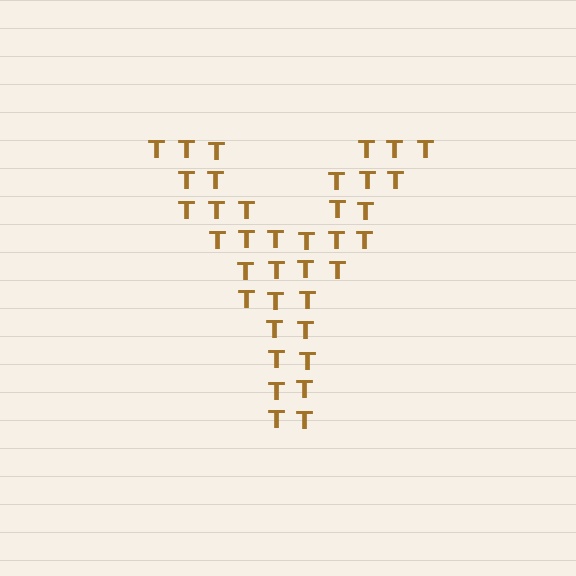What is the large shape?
The large shape is the letter Y.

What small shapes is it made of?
It is made of small letter T's.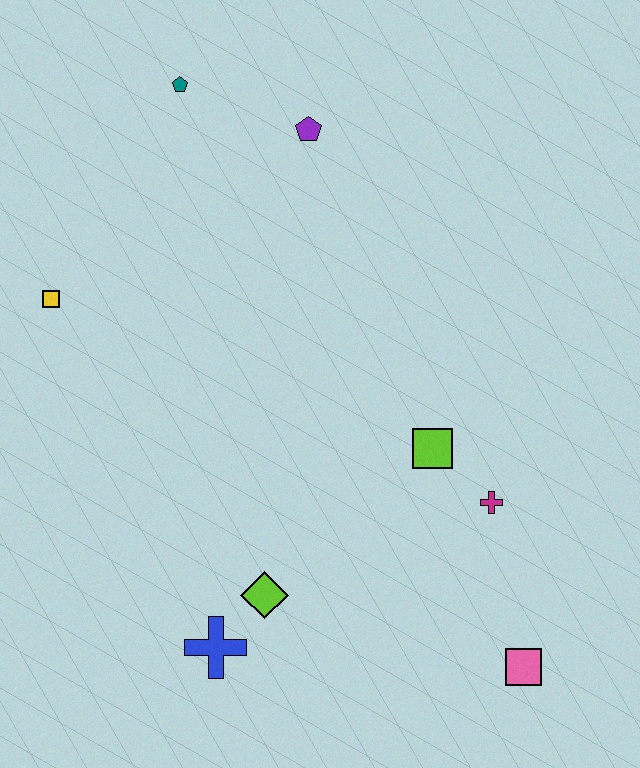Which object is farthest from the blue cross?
The teal pentagon is farthest from the blue cross.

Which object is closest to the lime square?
The magenta cross is closest to the lime square.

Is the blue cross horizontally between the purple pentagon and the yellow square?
Yes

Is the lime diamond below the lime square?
Yes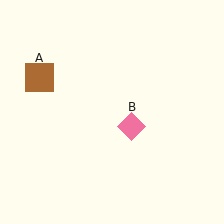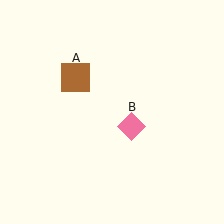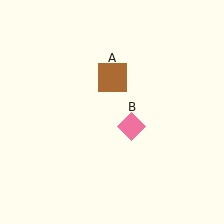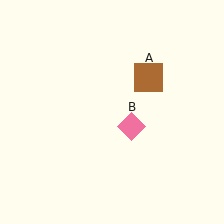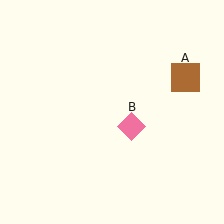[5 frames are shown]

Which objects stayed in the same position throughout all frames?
Pink diamond (object B) remained stationary.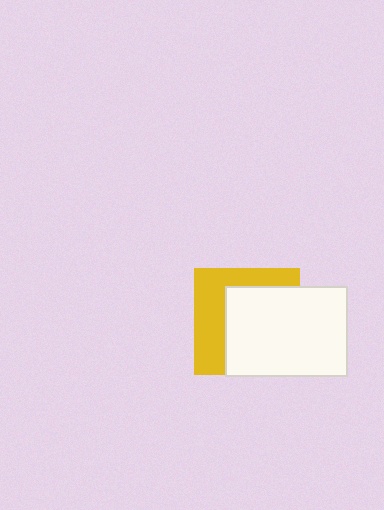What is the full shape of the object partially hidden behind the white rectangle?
The partially hidden object is a yellow square.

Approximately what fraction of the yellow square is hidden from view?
Roughly 58% of the yellow square is hidden behind the white rectangle.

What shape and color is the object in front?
The object in front is a white rectangle.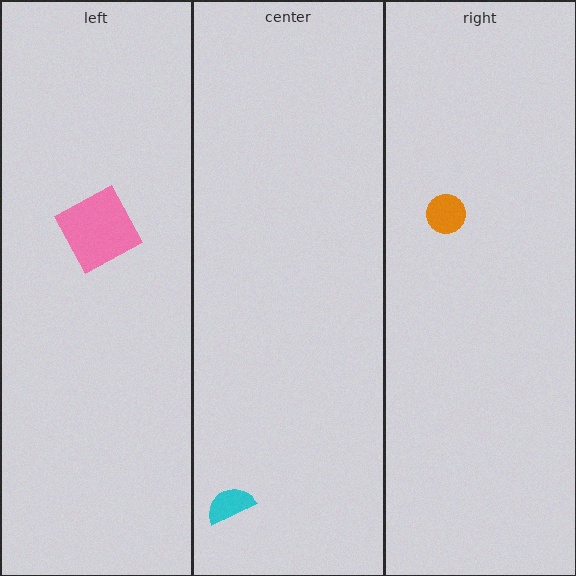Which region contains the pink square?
The left region.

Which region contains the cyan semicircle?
The center region.